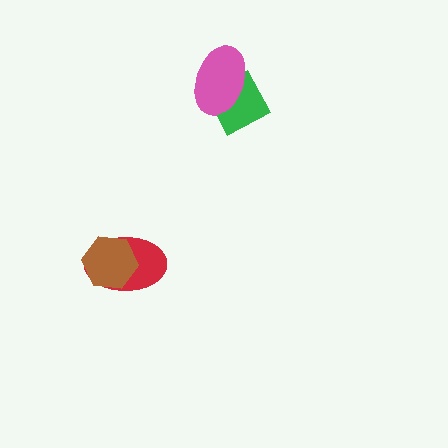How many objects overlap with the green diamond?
1 object overlaps with the green diamond.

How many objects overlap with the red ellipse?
1 object overlaps with the red ellipse.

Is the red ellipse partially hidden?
Yes, it is partially covered by another shape.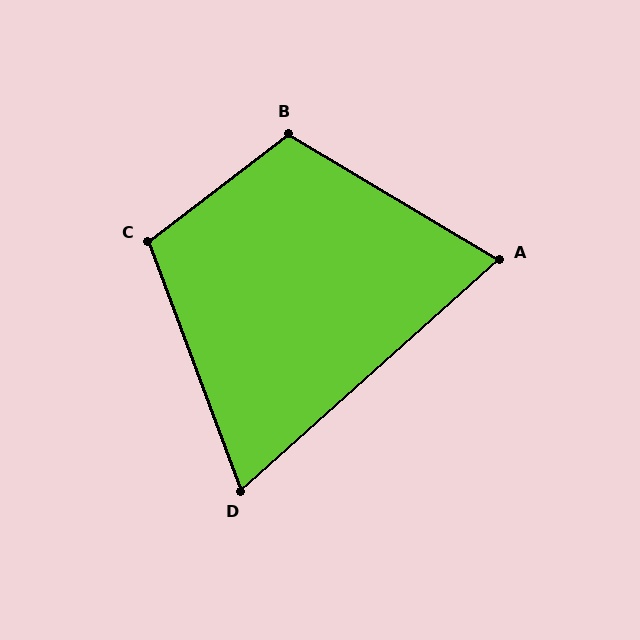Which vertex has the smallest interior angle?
D, at approximately 68 degrees.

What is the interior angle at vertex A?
Approximately 73 degrees (acute).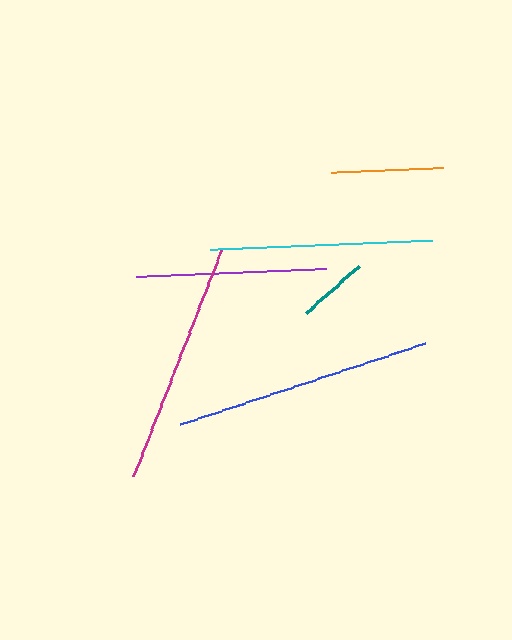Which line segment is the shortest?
The teal line is the shortest at approximately 71 pixels.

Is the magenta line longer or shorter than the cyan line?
The magenta line is longer than the cyan line.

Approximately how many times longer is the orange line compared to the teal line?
The orange line is approximately 1.6 times the length of the teal line.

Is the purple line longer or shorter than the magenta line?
The magenta line is longer than the purple line.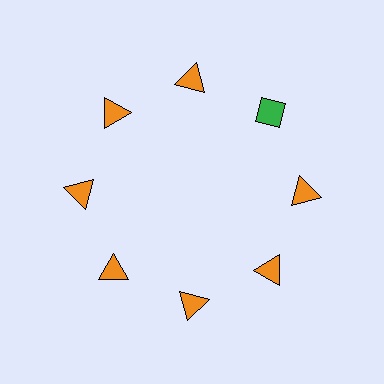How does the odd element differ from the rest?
It differs in both color (green instead of orange) and shape (diamond instead of triangle).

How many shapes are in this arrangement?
There are 8 shapes arranged in a ring pattern.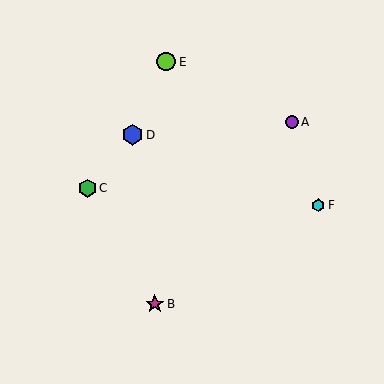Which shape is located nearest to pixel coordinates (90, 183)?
The green hexagon (labeled C) at (87, 188) is nearest to that location.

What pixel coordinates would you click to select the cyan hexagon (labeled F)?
Click at (318, 205) to select the cyan hexagon F.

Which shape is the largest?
The blue hexagon (labeled D) is the largest.